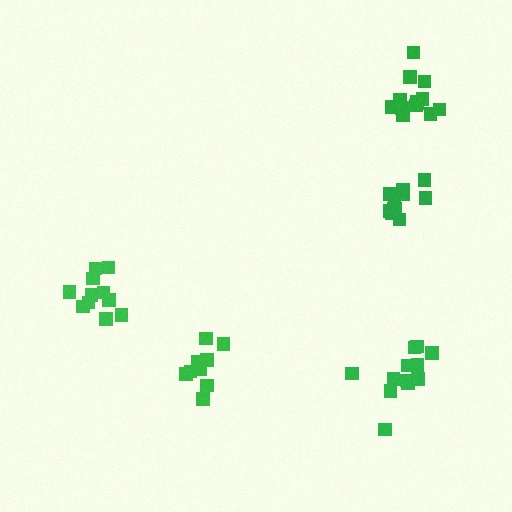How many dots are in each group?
Group 1: 13 dots, Group 2: 11 dots, Group 3: 9 dots, Group 4: 12 dots, Group 5: 12 dots (57 total).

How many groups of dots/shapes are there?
There are 5 groups.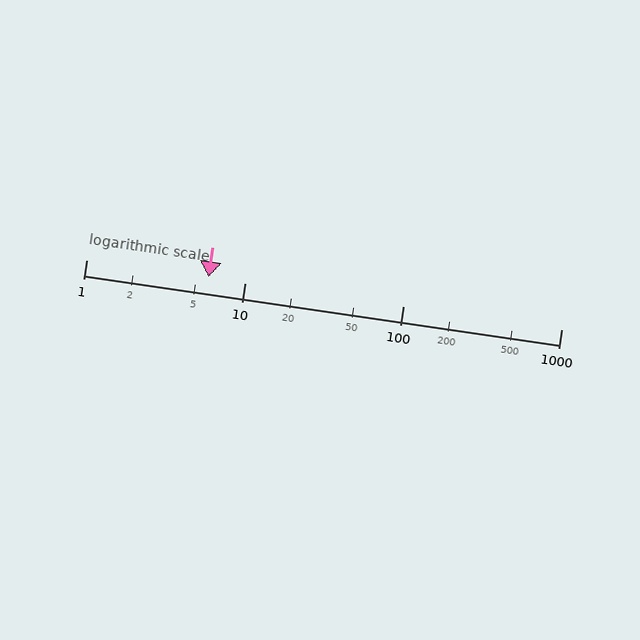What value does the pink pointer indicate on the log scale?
The pointer indicates approximately 5.9.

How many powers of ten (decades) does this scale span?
The scale spans 3 decades, from 1 to 1000.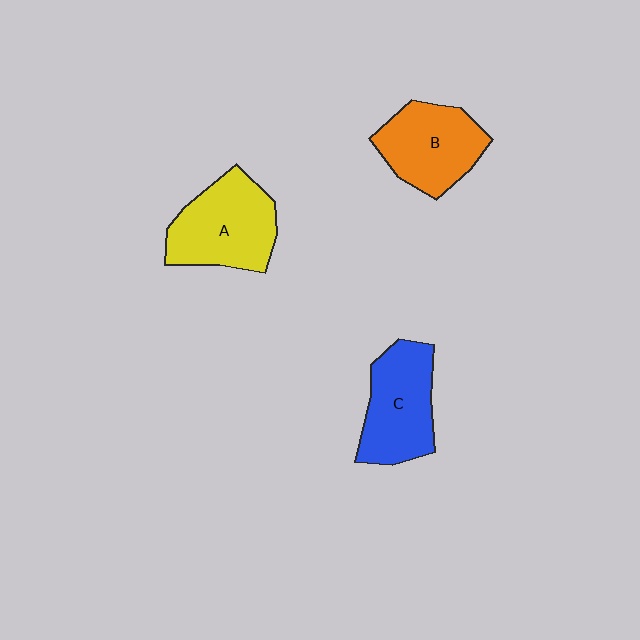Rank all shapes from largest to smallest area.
From largest to smallest: A (yellow), C (blue), B (orange).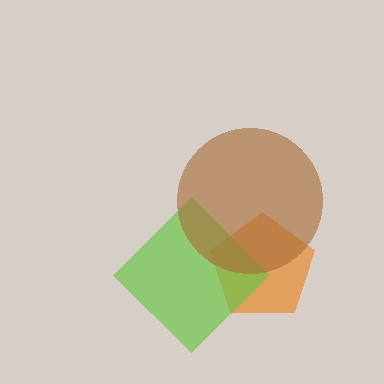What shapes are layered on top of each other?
The layered shapes are: an orange pentagon, a lime diamond, a brown circle.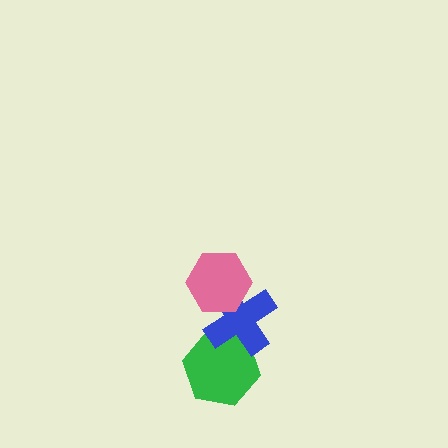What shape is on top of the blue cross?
The pink hexagon is on top of the blue cross.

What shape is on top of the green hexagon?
The blue cross is on top of the green hexagon.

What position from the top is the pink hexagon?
The pink hexagon is 1st from the top.